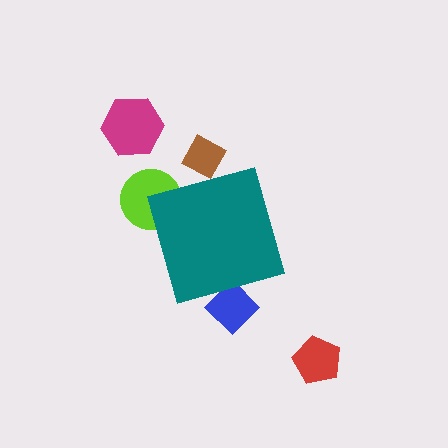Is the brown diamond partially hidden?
Yes, the brown diamond is partially hidden behind the teal diamond.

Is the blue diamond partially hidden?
Yes, the blue diamond is partially hidden behind the teal diamond.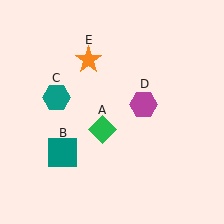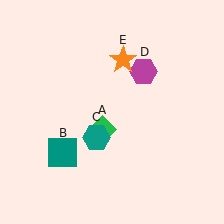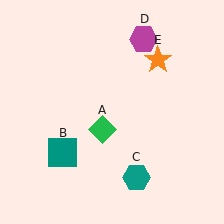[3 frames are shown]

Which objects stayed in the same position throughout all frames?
Green diamond (object A) and teal square (object B) remained stationary.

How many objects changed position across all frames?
3 objects changed position: teal hexagon (object C), magenta hexagon (object D), orange star (object E).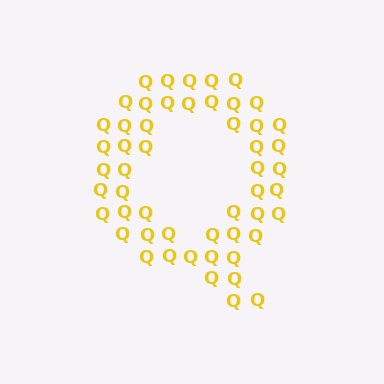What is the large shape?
The large shape is the letter Q.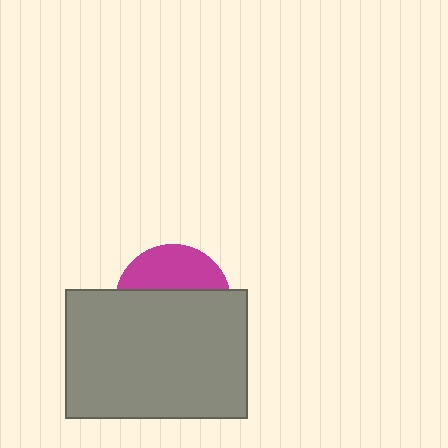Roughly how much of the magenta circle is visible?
A small part of it is visible (roughly 36%).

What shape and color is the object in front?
The object in front is a gray rectangle.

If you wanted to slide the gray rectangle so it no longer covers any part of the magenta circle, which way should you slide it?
Slide it down — that is the most direct way to separate the two shapes.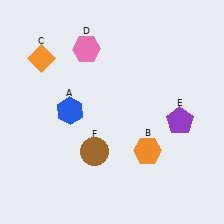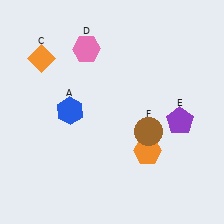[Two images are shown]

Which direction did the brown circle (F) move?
The brown circle (F) moved right.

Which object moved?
The brown circle (F) moved right.